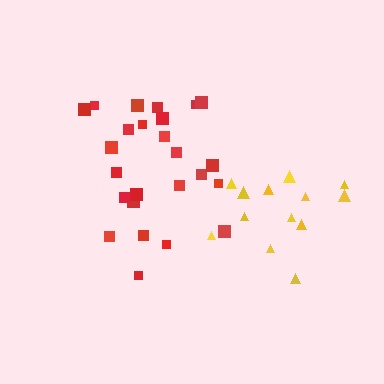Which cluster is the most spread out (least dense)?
Yellow.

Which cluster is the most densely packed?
Red.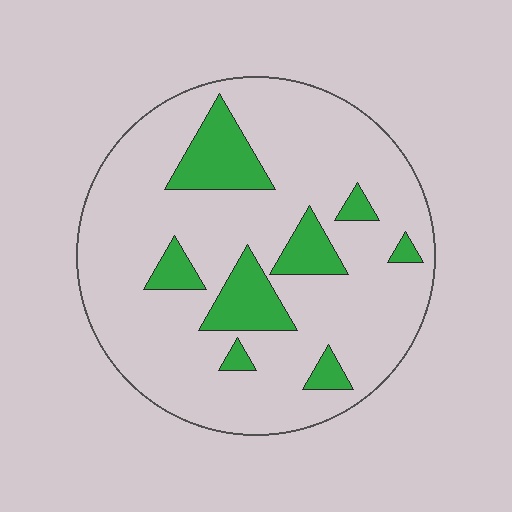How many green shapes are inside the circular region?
8.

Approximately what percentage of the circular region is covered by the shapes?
Approximately 20%.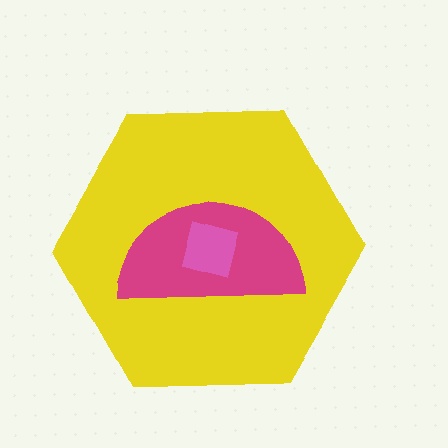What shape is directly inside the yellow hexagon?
The magenta semicircle.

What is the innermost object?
The pink square.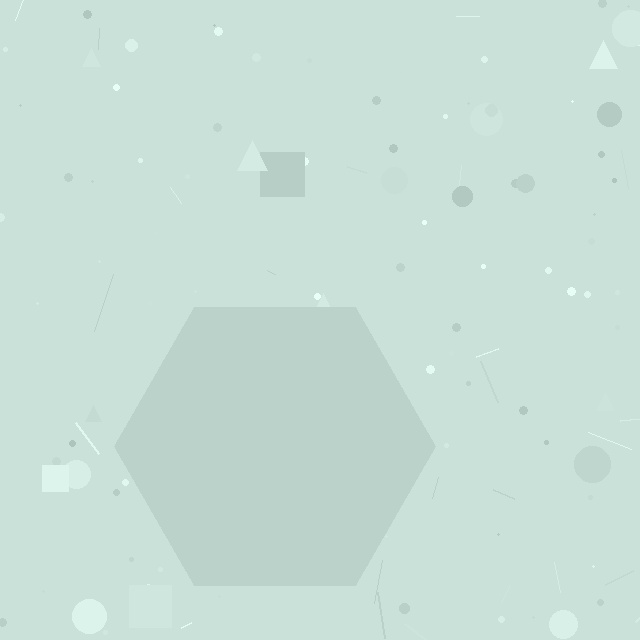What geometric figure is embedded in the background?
A hexagon is embedded in the background.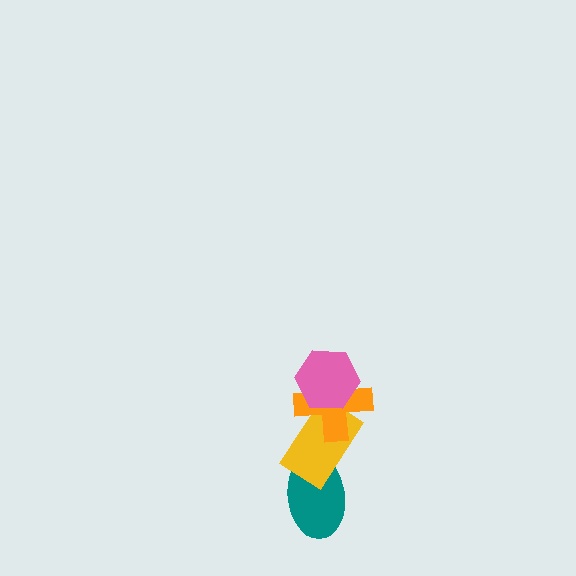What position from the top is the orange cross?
The orange cross is 2nd from the top.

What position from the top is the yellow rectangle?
The yellow rectangle is 3rd from the top.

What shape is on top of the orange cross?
The pink hexagon is on top of the orange cross.